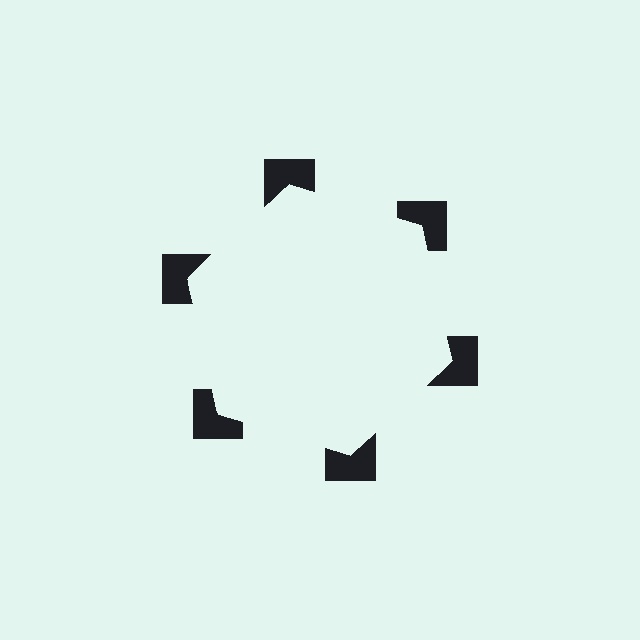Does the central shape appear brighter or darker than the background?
It typically appears slightly brighter than the background, even though no actual brightness change is drawn.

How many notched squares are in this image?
There are 6 — one at each vertex of the illusory hexagon.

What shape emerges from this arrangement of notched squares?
An illusory hexagon — its edges are inferred from the aligned wedge cuts in the notched squares, not physically drawn.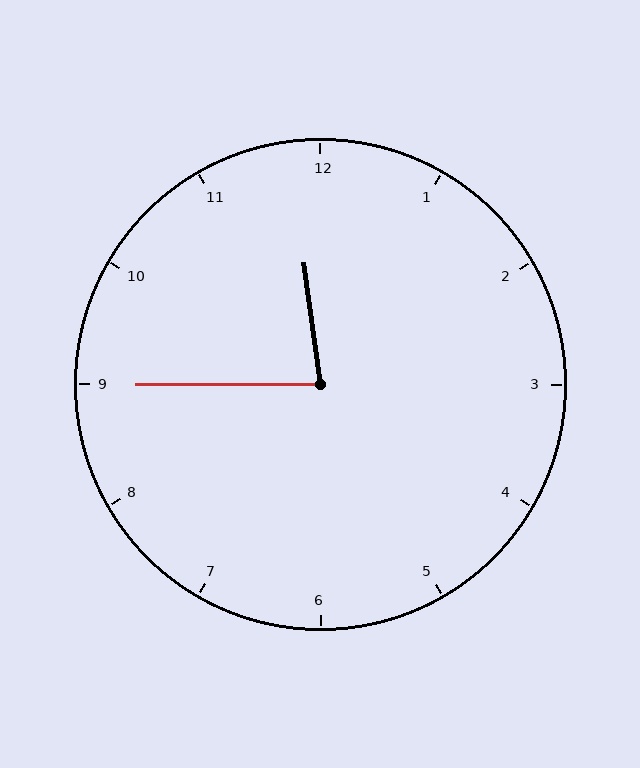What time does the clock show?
11:45.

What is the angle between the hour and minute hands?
Approximately 82 degrees.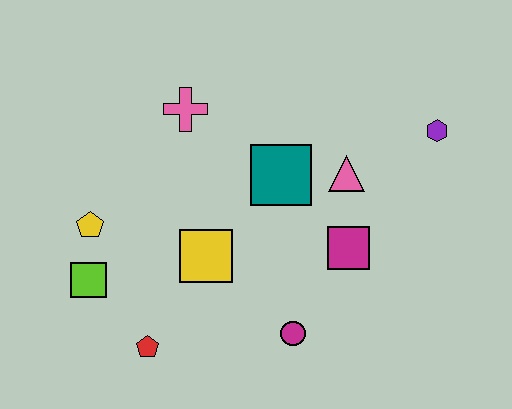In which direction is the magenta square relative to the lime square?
The magenta square is to the right of the lime square.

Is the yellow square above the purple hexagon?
No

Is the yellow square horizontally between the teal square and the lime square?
Yes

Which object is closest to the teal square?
The pink triangle is closest to the teal square.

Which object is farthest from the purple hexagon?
The lime square is farthest from the purple hexagon.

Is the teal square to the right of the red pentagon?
Yes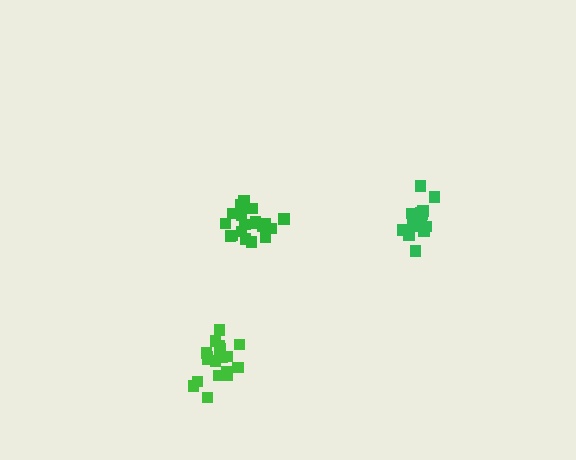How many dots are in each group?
Group 1: 19 dots, Group 2: 19 dots, Group 3: 19 dots (57 total).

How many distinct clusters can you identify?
There are 3 distinct clusters.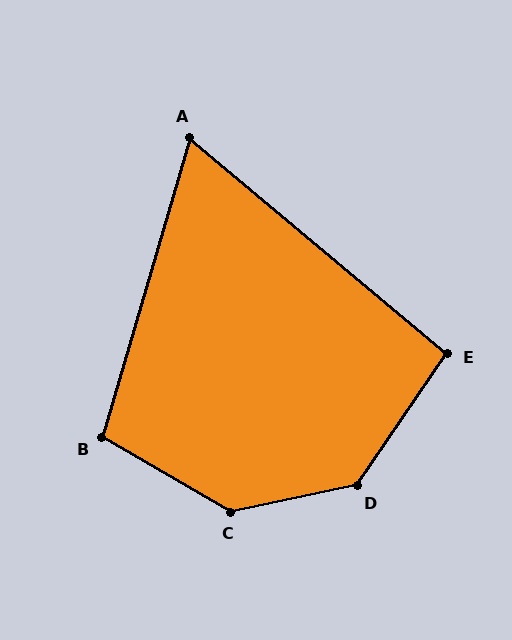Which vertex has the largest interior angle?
C, at approximately 138 degrees.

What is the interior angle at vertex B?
Approximately 104 degrees (obtuse).